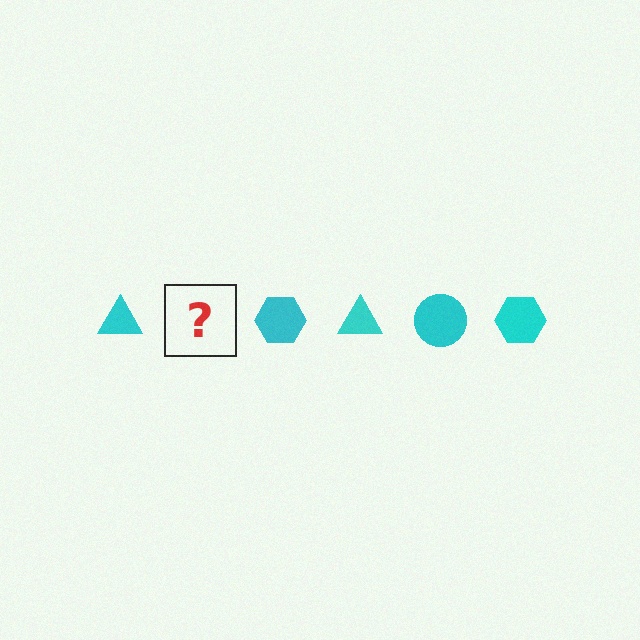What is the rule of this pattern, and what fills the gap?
The rule is that the pattern cycles through triangle, circle, hexagon shapes in cyan. The gap should be filled with a cyan circle.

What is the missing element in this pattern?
The missing element is a cyan circle.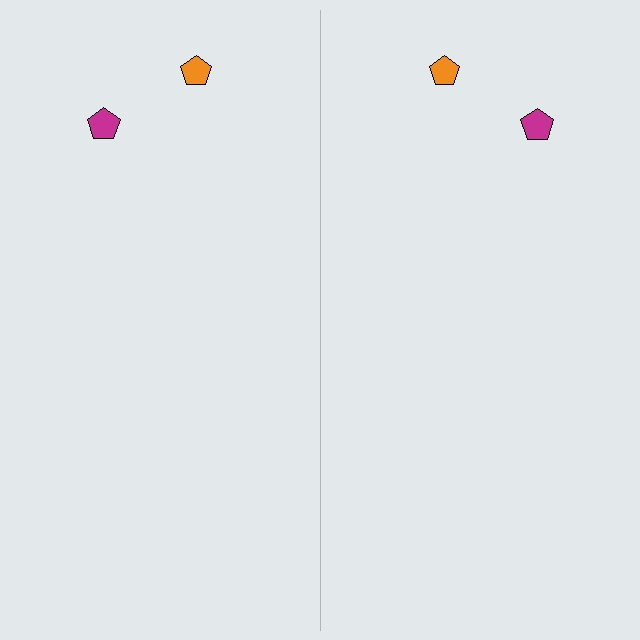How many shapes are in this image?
There are 4 shapes in this image.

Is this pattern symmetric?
Yes, this pattern has bilateral (reflection) symmetry.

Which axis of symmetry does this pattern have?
The pattern has a vertical axis of symmetry running through the center of the image.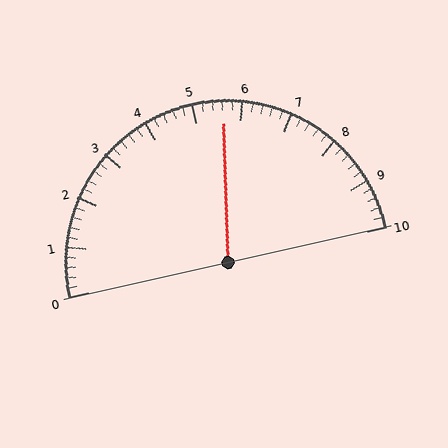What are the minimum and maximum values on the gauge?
The gauge ranges from 0 to 10.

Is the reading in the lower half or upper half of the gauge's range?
The reading is in the upper half of the range (0 to 10).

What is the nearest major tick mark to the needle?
The nearest major tick mark is 6.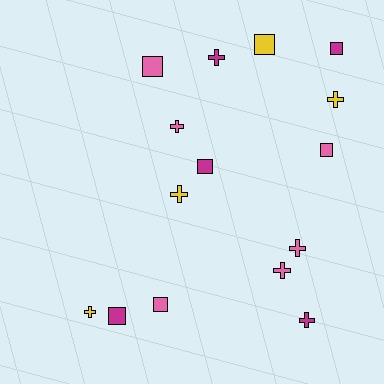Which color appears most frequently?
Pink, with 6 objects.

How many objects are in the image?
There are 15 objects.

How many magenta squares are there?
There are 3 magenta squares.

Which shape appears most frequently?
Cross, with 8 objects.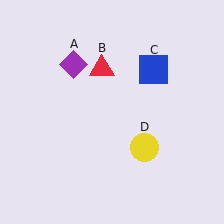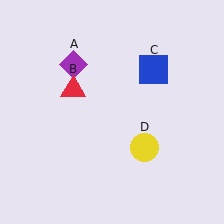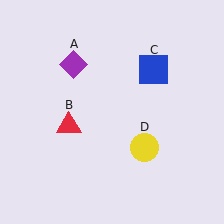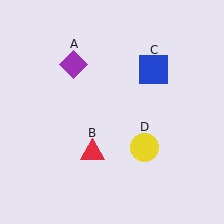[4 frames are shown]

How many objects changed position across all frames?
1 object changed position: red triangle (object B).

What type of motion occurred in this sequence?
The red triangle (object B) rotated counterclockwise around the center of the scene.